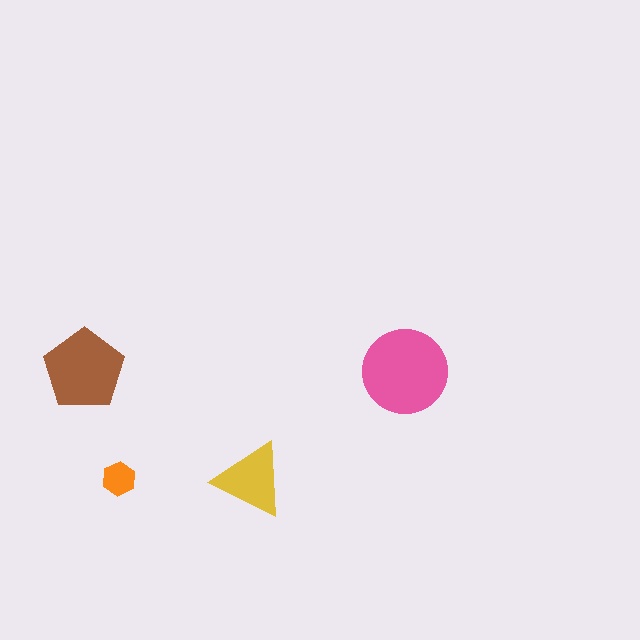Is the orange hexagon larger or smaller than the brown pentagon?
Smaller.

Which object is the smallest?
The orange hexagon.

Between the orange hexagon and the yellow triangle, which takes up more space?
The yellow triangle.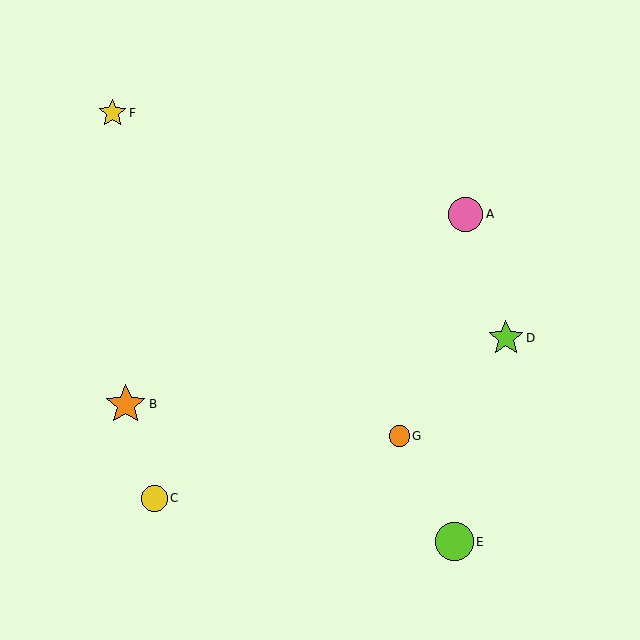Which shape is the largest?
The orange star (labeled B) is the largest.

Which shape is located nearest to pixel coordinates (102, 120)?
The yellow star (labeled F) at (112, 113) is nearest to that location.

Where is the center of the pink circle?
The center of the pink circle is at (466, 214).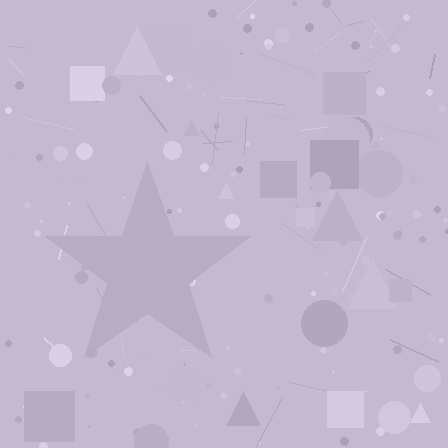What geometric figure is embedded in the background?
A star is embedded in the background.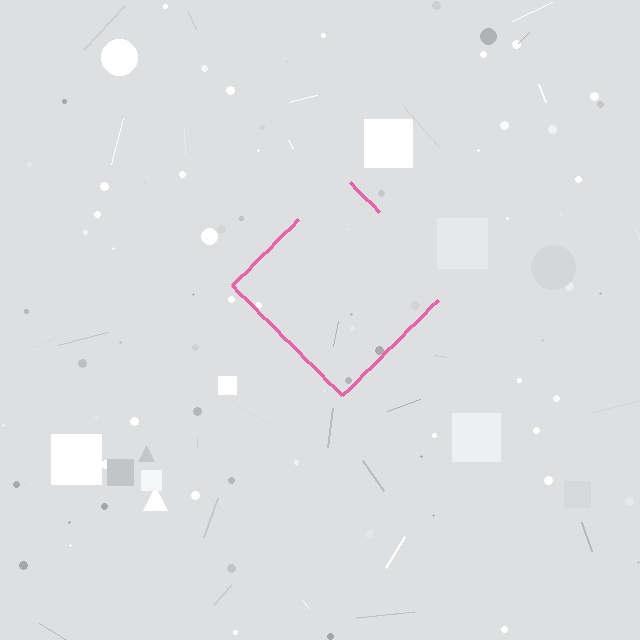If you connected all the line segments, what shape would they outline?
They would outline a diamond.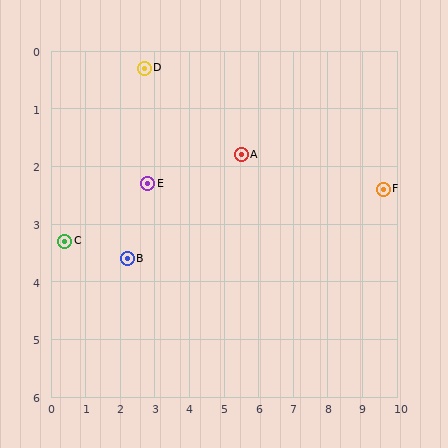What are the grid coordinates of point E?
Point E is at approximately (2.8, 2.3).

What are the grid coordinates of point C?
Point C is at approximately (0.4, 3.3).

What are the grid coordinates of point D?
Point D is at approximately (2.7, 0.3).